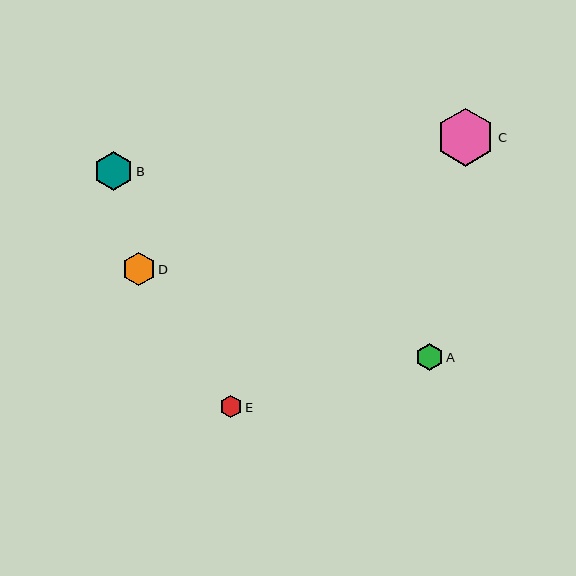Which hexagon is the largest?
Hexagon C is the largest with a size of approximately 58 pixels.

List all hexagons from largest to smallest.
From largest to smallest: C, B, D, A, E.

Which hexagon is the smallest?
Hexagon E is the smallest with a size of approximately 23 pixels.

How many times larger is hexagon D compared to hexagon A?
Hexagon D is approximately 1.2 times the size of hexagon A.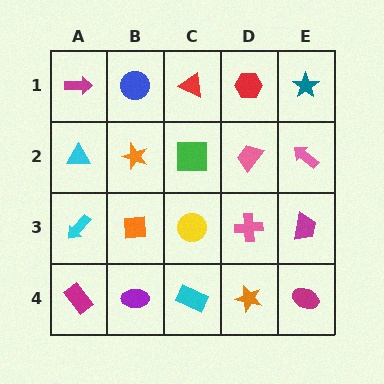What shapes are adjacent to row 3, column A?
A cyan triangle (row 2, column A), a magenta rectangle (row 4, column A), an orange square (row 3, column B).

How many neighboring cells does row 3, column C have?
4.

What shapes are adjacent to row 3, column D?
A pink trapezoid (row 2, column D), an orange star (row 4, column D), a yellow circle (row 3, column C), a magenta trapezoid (row 3, column E).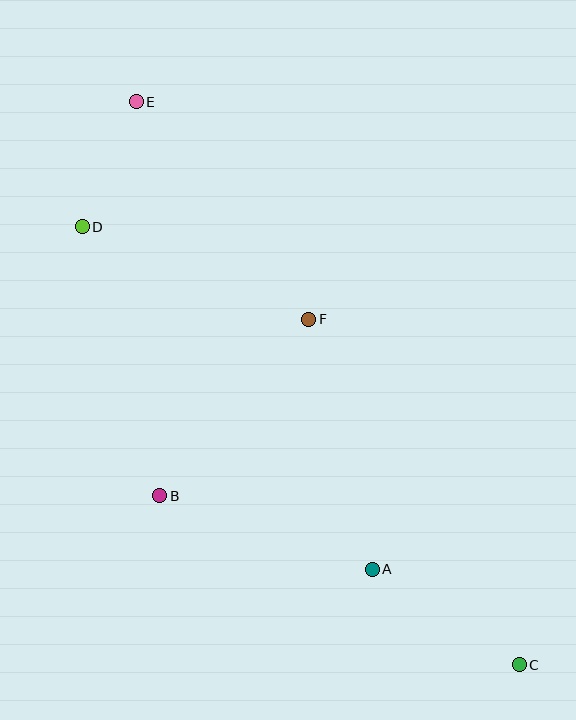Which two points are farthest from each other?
Points C and E are farthest from each other.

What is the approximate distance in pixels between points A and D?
The distance between A and D is approximately 448 pixels.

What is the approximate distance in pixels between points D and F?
The distance between D and F is approximately 245 pixels.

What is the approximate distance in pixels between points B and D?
The distance between B and D is approximately 280 pixels.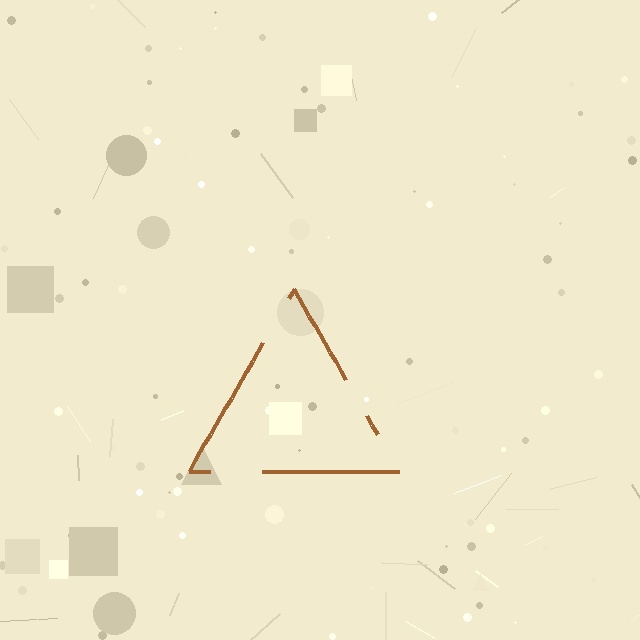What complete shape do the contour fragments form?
The contour fragments form a triangle.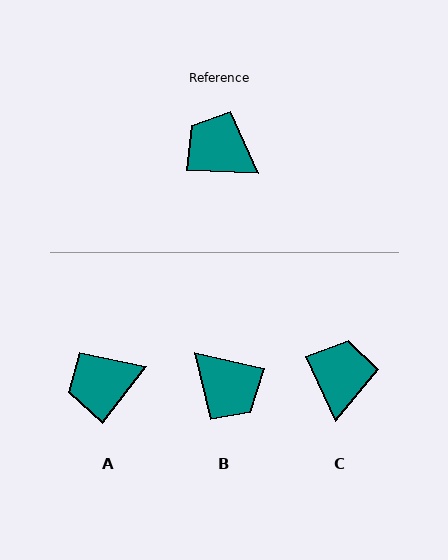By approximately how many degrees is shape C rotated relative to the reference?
Approximately 63 degrees clockwise.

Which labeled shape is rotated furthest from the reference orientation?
B, about 170 degrees away.